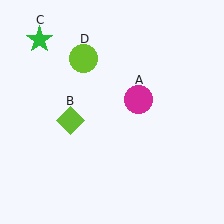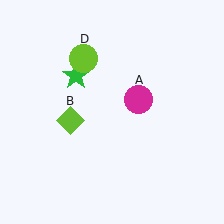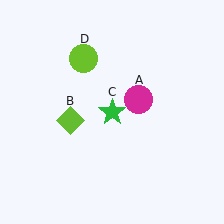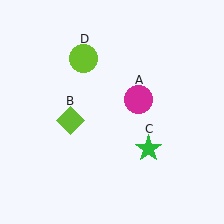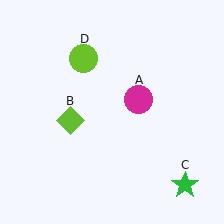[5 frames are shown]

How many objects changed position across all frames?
1 object changed position: green star (object C).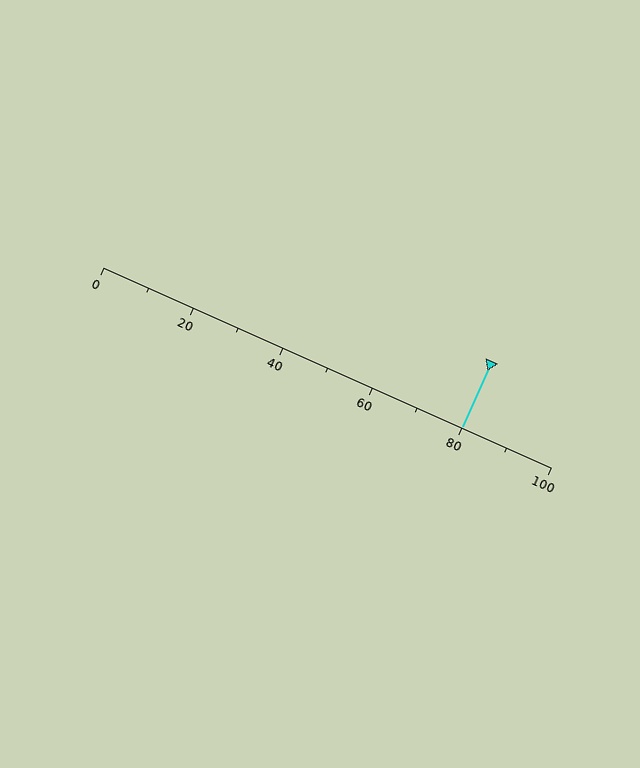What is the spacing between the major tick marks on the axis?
The major ticks are spaced 20 apart.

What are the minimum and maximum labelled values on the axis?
The axis runs from 0 to 100.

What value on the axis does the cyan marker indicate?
The marker indicates approximately 80.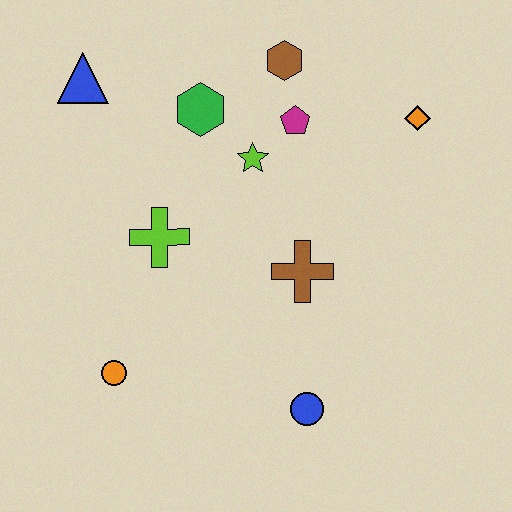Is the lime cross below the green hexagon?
Yes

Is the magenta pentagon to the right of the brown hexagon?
Yes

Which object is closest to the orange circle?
The lime cross is closest to the orange circle.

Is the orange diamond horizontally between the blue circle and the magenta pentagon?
No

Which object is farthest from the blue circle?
The blue triangle is farthest from the blue circle.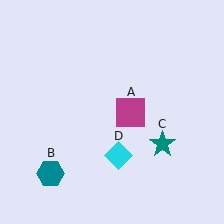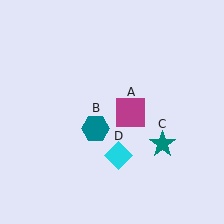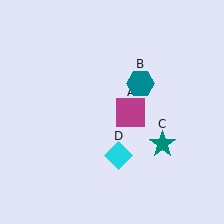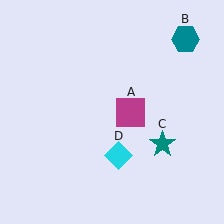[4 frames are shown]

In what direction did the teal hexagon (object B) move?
The teal hexagon (object B) moved up and to the right.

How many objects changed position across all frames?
1 object changed position: teal hexagon (object B).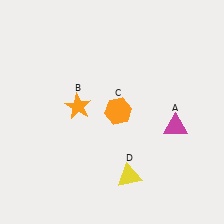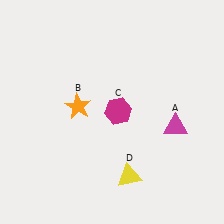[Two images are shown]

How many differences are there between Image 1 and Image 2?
There is 1 difference between the two images.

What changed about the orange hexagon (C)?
In Image 1, C is orange. In Image 2, it changed to magenta.